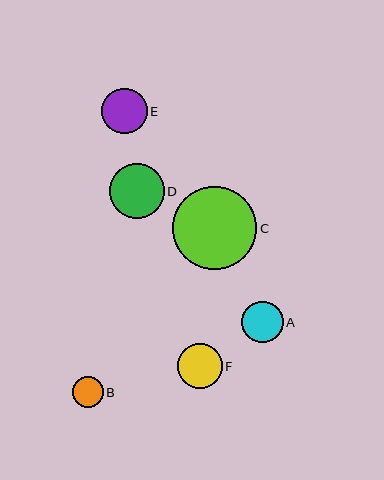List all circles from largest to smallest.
From largest to smallest: C, D, E, F, A, B.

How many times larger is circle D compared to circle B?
Circle D is approximately 1.8 times the size of circle B.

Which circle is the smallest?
Circle B is the smallest with a size of approximately 30 pixels.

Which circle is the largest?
Circle C is the largest with a size of approximately 84 pixels.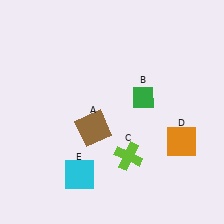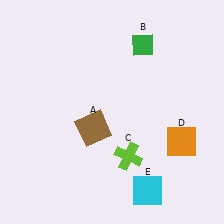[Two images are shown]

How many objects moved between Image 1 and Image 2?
2 objects moved between the two images.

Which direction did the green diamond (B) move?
The green diamond (B) moved up.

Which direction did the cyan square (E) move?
The cyan square (E) moved right.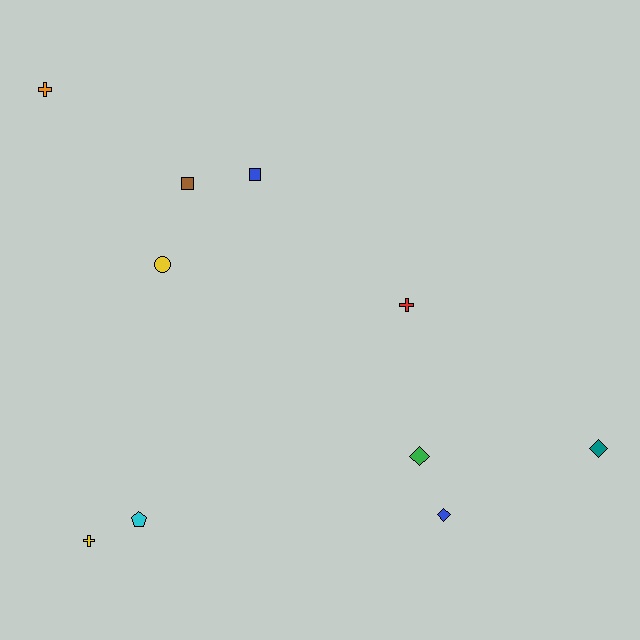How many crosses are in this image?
There are 3 crosses.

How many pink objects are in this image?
There are no pink objects.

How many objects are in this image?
There are 10 objects.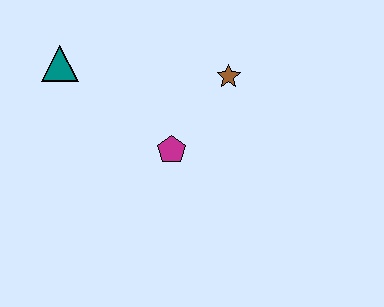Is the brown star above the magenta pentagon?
Yes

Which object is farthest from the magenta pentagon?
The teal triangle is farthest from the magenta pentagon.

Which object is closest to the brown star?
The magenta pentagon is closest to the brown star.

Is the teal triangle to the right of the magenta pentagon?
No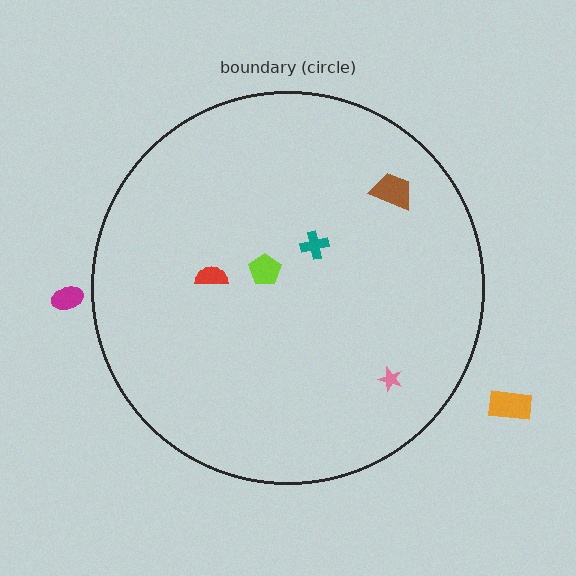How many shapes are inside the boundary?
5 inside, 2 outside.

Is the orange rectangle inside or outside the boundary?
Outside.